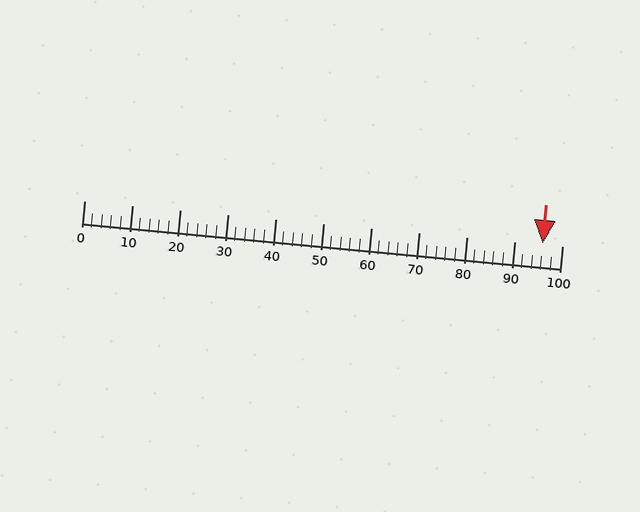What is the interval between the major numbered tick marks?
The major tick marks are spaced 10 units apart.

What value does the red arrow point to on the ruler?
The red arrow points to approximately 96.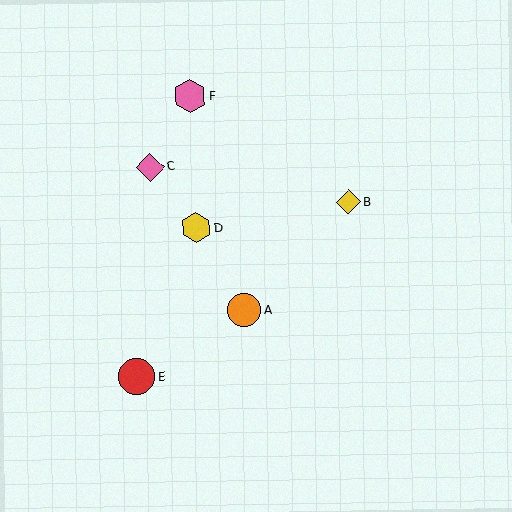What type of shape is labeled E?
Shape E is a red circle.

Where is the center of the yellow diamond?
The center of the yellow diamond is at (349, 202).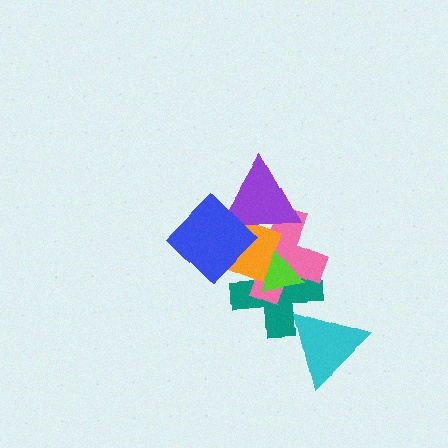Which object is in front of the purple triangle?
The blue diamond is in front of the purple triangle.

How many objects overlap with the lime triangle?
3 objects overlap with the lime triangle.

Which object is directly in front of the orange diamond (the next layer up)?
The lime triangle is directly in front of the orange diamond.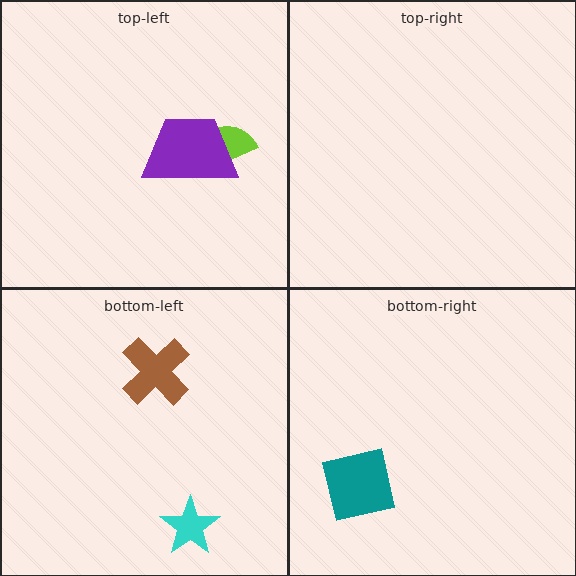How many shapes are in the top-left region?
2.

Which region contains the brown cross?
The bottom-left region.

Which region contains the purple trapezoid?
The top-left region.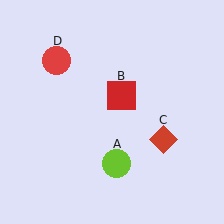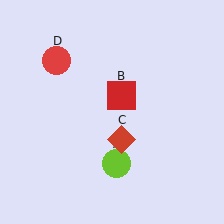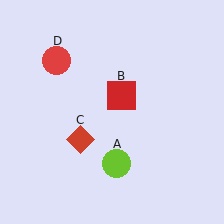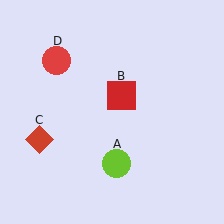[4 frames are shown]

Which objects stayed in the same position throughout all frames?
Lime circle (object A) and red square (object B) and red circle (object D) remained stationary.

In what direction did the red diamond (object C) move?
The red diamond (object C) moved left.